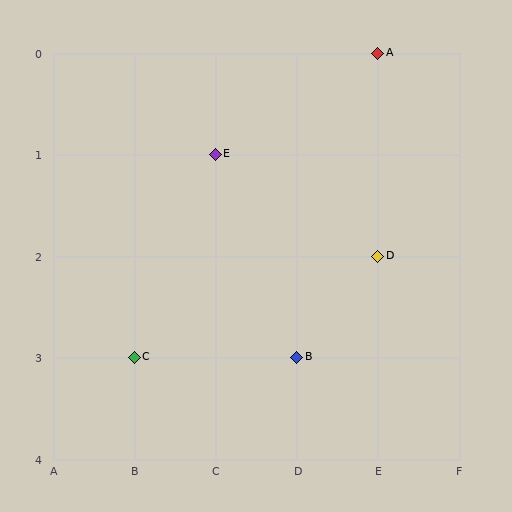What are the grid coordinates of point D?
Point D is at grid coordinates (E, 2).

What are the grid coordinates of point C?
Point C is at grid coordinates (B, 3).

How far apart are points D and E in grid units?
Points D and E are 2 columns and 1 row apart (about 2.2 grid units diagonally).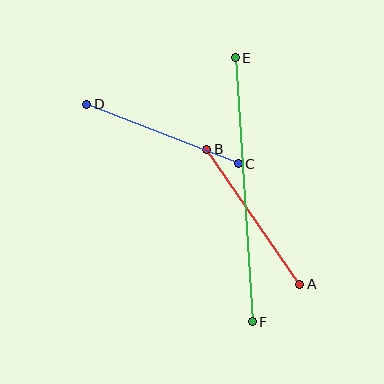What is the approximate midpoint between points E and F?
The midpoint is at approximately (244, 190) pixels.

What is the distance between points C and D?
The distance is approximately 163 pixels.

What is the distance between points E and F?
The distance is approximately 265 pixels.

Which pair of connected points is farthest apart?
Points E and F are farthest apart.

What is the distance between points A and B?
The distance is approximately 164 pixels.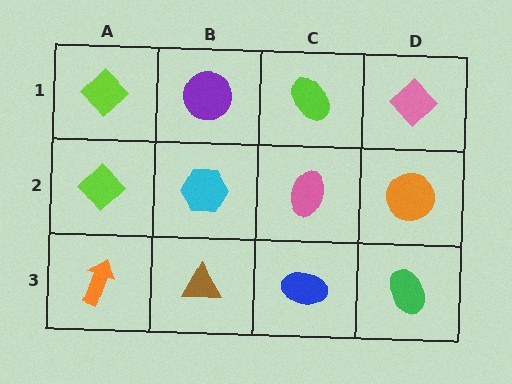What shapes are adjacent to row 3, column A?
A lime diamond (row 2, column A), a brown triangle (row 3, column B).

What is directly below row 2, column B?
A brown triangle.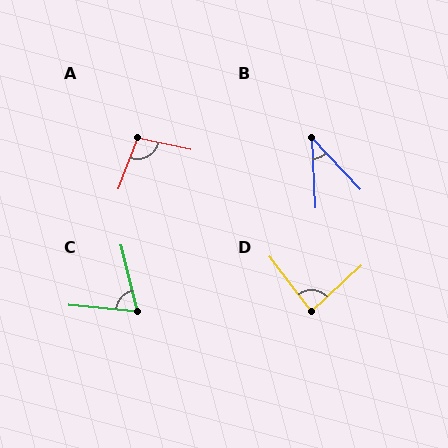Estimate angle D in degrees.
Approximately 84 degrees.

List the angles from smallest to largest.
B (40°), C (71°), D (84°), A (99°).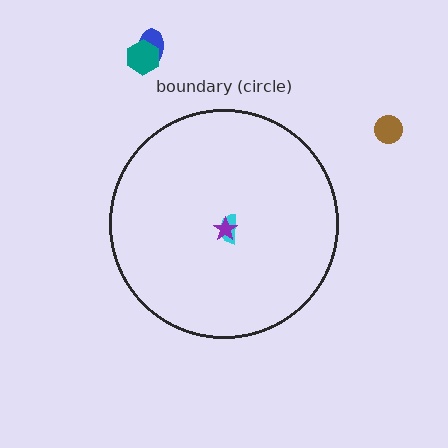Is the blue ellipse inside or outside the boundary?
Outside.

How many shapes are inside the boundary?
2 inside, 3 outside.